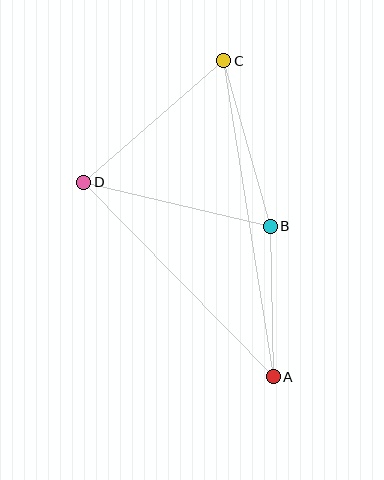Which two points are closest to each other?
Points A and B are closest to each other.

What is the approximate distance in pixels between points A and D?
The distance between A and D is approximately 272 pixels.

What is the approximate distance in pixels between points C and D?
The distance between C and D is approximately 185 pixels.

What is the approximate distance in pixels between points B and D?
The distance between B and D is approximately 192 pixels.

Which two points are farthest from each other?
Points A and C are farthest from each other.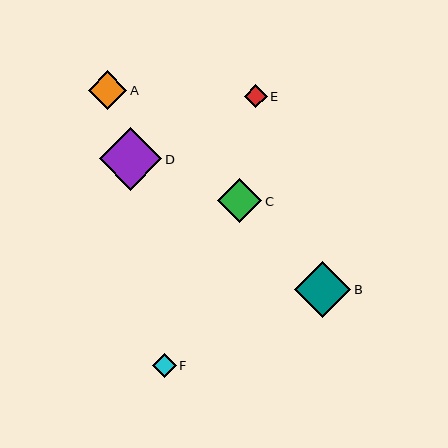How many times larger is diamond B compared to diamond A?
Diamond B is approximately 1.5 times the size of diamond A.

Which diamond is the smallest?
Diamond E is the smallest with a size of approximately 22 pixels.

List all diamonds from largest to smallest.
From largest to smallest: D, B, C, A, F, E.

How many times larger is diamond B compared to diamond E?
Diamond B is approximately 2.5 times the size of diamond E.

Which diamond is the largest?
Diamond D is the largest with a size of approximately 62 pixels.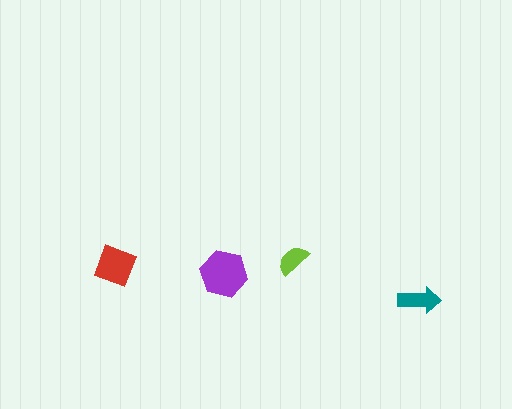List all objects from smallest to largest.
The lime semicircle, the teal arrow, the red diamond, the purple hexagon.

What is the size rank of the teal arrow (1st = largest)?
3rd.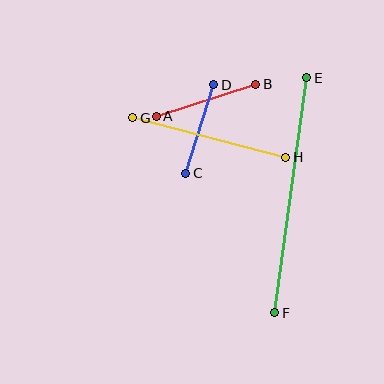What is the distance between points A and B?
The distance is approximately 105 pixels.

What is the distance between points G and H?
The distance is approximately 158 pixels.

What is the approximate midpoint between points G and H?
The midpoint is at approximately (209, 137) pixels.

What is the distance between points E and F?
The distance is approximately 237 pixels.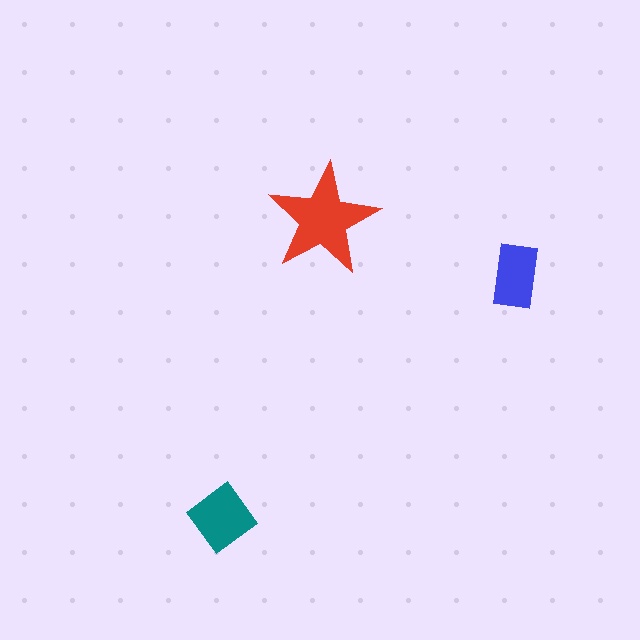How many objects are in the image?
There are 3 objects in the image.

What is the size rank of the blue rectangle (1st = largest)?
3rd.